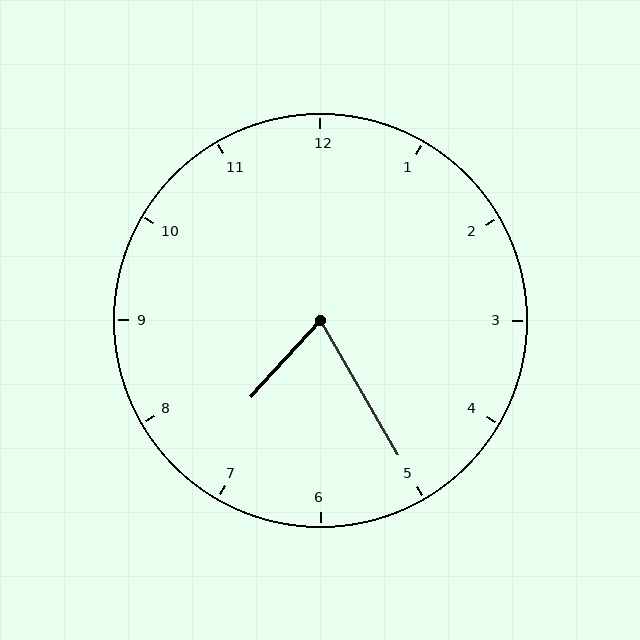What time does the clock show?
7:25.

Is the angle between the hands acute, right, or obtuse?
It is acute.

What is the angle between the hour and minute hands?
Approximately 72 degrees.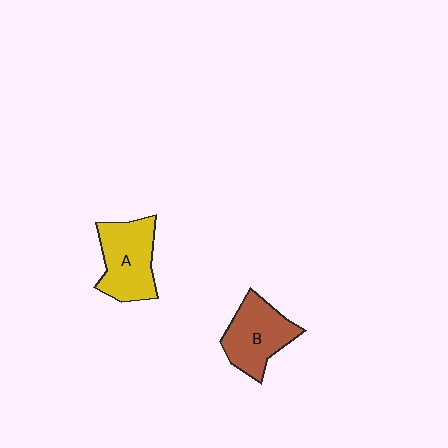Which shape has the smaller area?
Shape B (brown).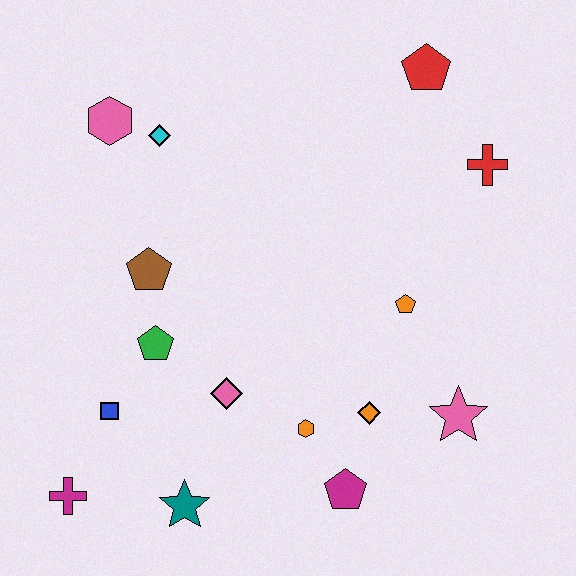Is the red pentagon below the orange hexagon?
No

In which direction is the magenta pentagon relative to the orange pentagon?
The magenta pentagon is below the orange pentagon.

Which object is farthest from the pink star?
The pink hexagon is farthest from the pink star.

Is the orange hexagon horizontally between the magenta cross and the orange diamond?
Yes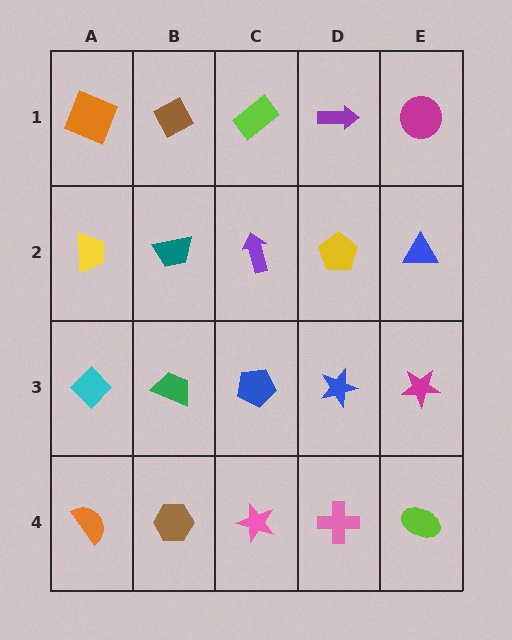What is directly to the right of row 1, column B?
A lime rectangle.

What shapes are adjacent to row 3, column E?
A blue triangle (row 2, column E), a lime ellipse (row 4, column E), a blue star (row 3, column D).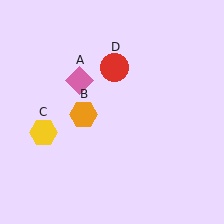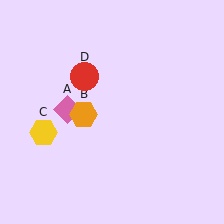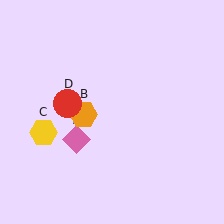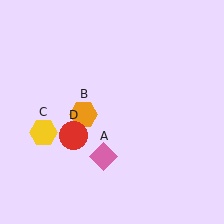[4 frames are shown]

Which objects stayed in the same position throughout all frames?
Orange hexagon (object B) and yellow hexagon (object C) remained stationary.